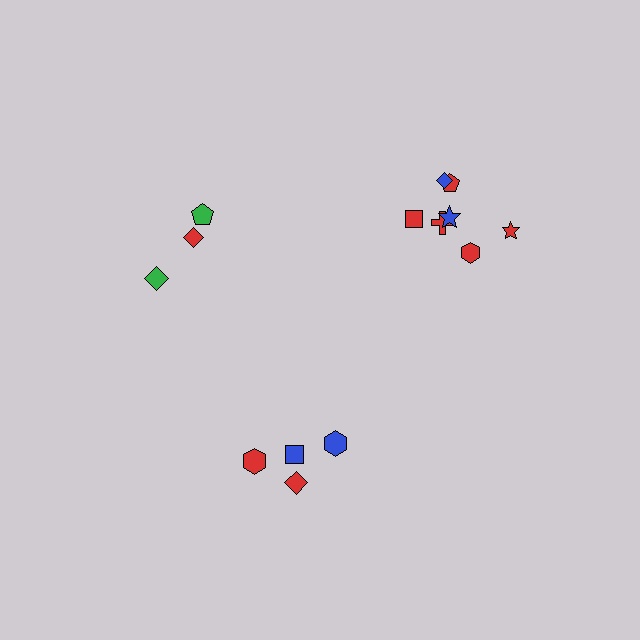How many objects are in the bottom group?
There are 4 objects.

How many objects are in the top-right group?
There are 7 objects.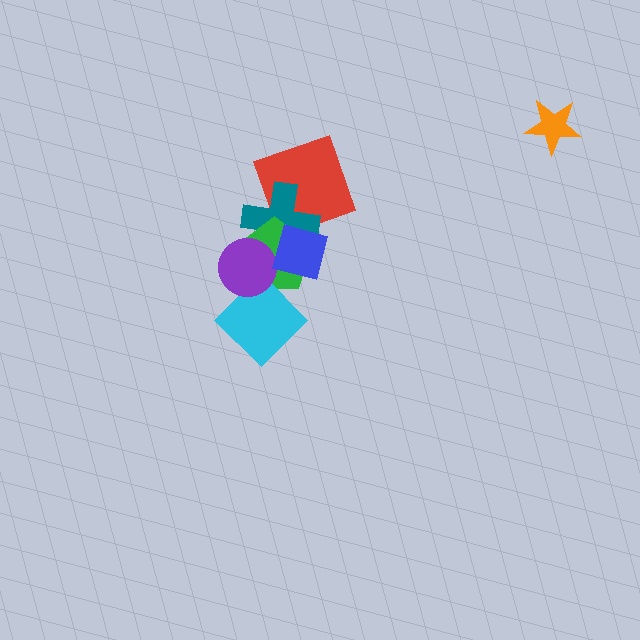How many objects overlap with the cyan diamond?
2 objects overlap with the cyan diamond.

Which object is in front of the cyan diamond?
The purple circle is in front of the cyan diamond.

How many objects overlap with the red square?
1 object overlaps with the red square.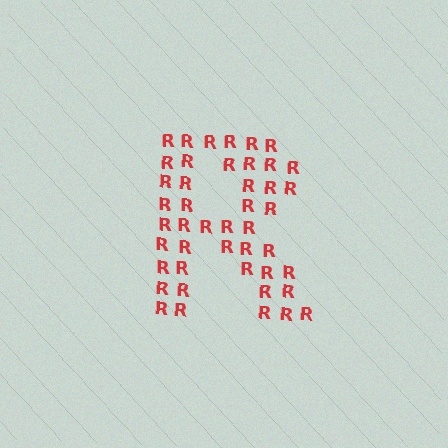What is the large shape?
The large shape is the letter R.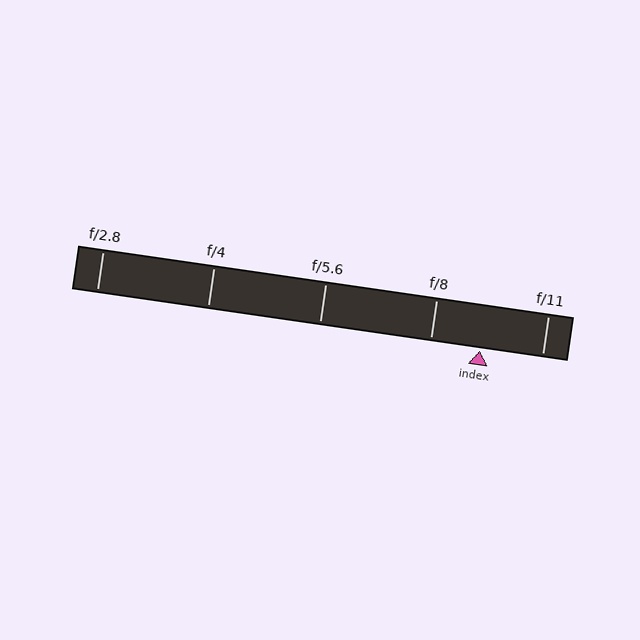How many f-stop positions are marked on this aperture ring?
There are 5 f-stop positions marked.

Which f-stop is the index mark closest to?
The index mark is closest to f/8.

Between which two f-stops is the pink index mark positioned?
The index mark is between f/8 and f/11.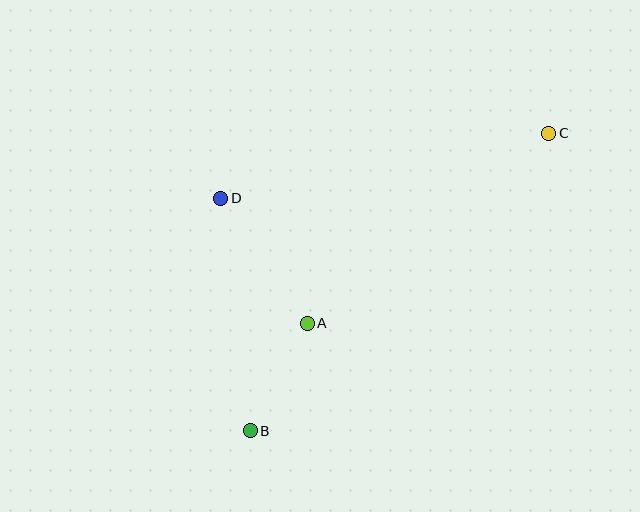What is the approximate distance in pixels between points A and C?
The distance between A and C is approximately 308 pixels.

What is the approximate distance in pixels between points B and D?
The distance between B and D is approximately 234 pixels.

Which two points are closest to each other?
Points A and B are closest to each other.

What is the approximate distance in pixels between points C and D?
The distance between C and D is approximately 334 pixels.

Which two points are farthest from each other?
Points B and C are farthest from each other.